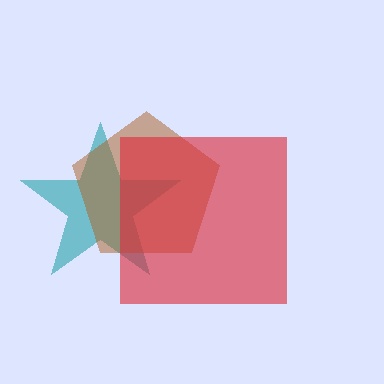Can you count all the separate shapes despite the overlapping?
Yes, there are 3 separate shapes.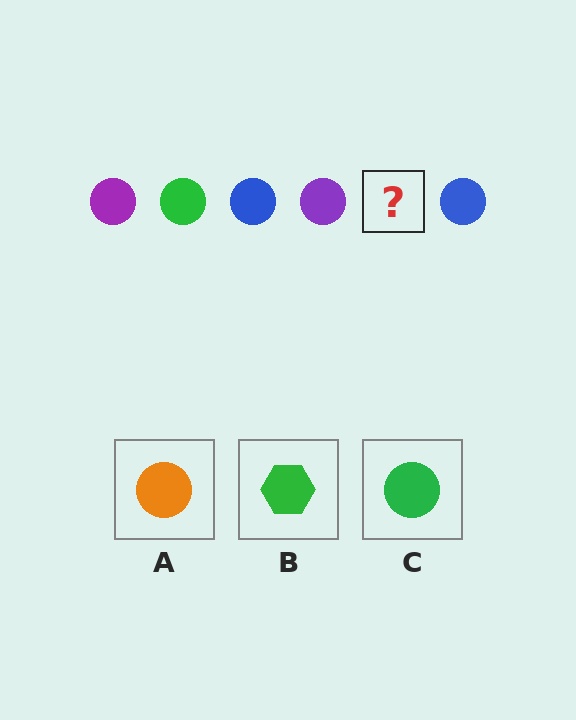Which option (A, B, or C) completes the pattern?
C.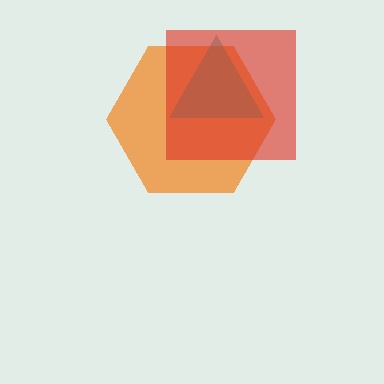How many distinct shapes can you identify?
There are 3 distinct shapes: an orange hexagon, a teal triangle, a red square.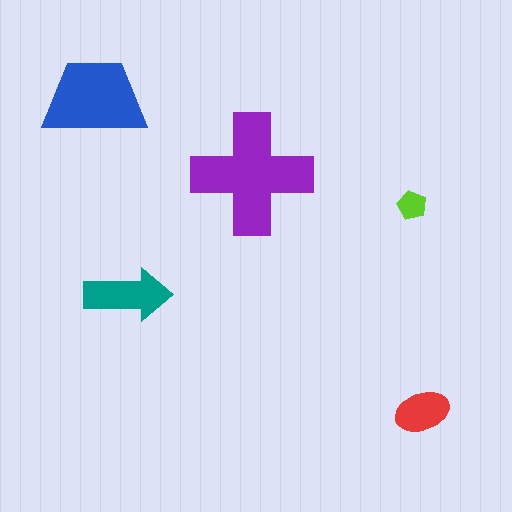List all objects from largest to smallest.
The purple cross, the blue trapezoid, the teal arrow, the red ellipse, the lime pentagon.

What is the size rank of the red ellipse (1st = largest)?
4th.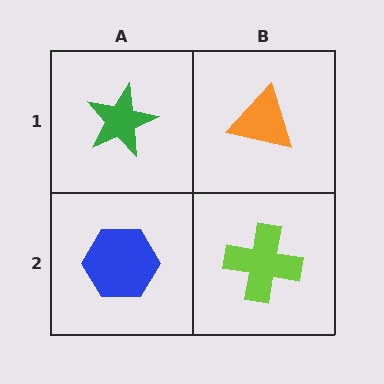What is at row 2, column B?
A lime cross.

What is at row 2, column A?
A blue hexagon.